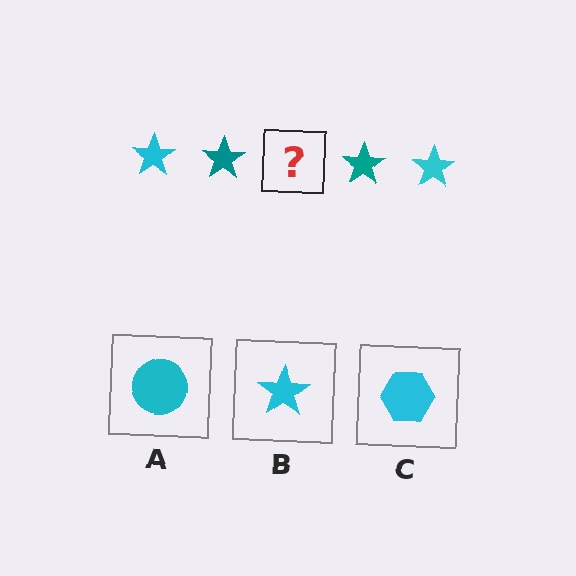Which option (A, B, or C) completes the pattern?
B.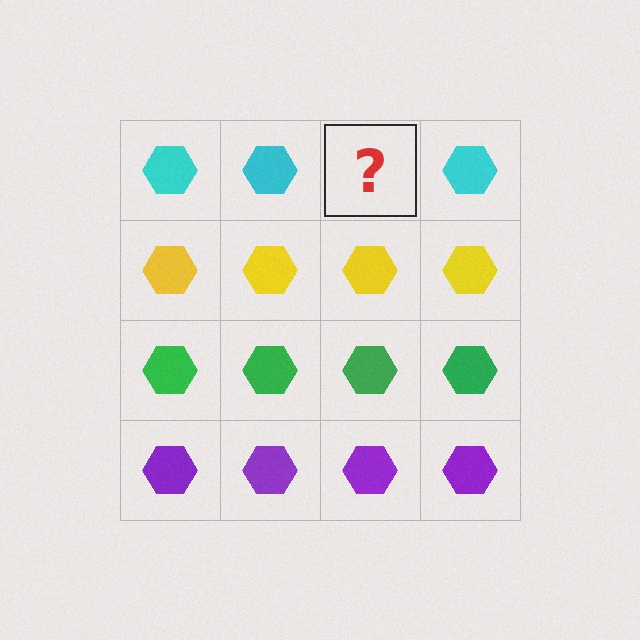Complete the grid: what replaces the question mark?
The question mark should be replaced with a cyan hexagon.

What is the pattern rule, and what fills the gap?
The rule is that each row has a consistent color. The gap should be filled with a cyan hexagon.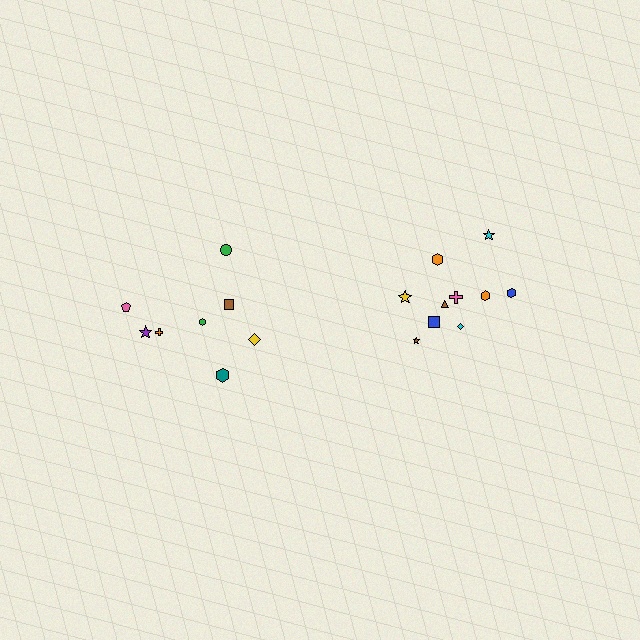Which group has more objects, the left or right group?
The right group.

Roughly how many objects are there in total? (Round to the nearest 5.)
Roughly 20 objects in total.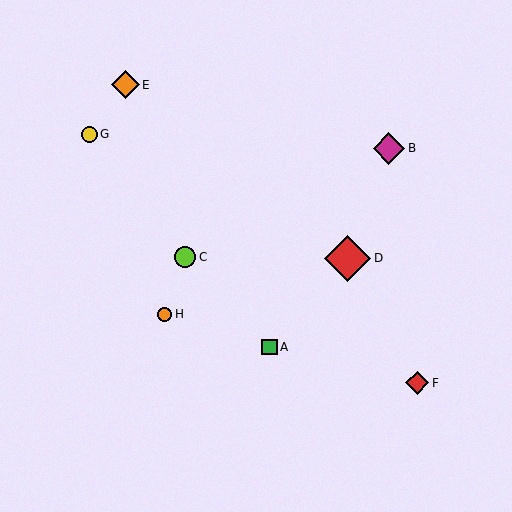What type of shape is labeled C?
Shape C is a lime circle.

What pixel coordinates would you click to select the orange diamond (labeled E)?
Click at (126, 85) to select the orange diamond E.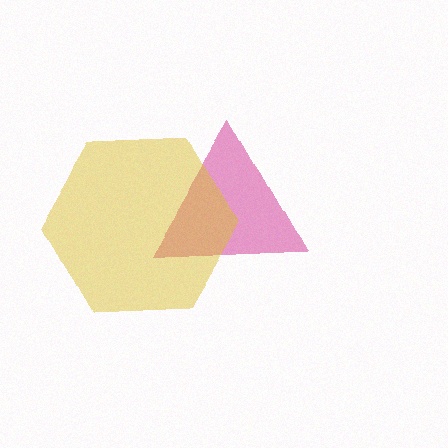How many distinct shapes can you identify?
There are 2 distinct shapes: a pink triangle, a yellow hexagon.